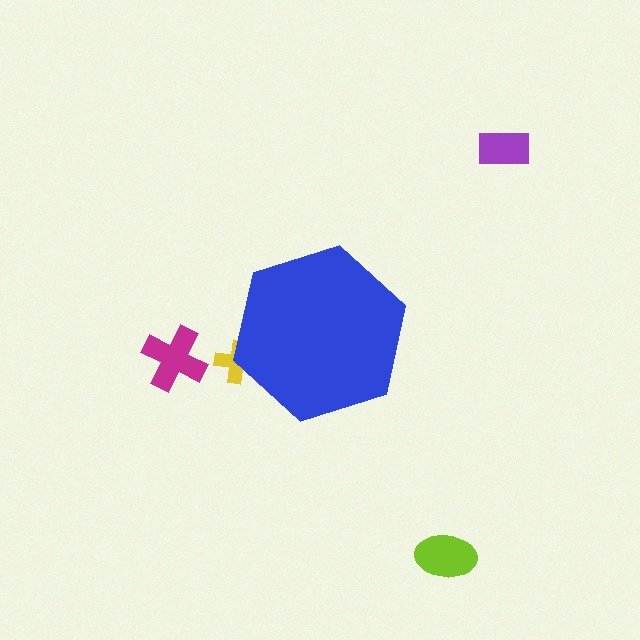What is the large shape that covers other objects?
A blue hexagon.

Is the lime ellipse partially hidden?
No, the lime ellipse is fully visible.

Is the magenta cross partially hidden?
No, the magenta cross is fully visible.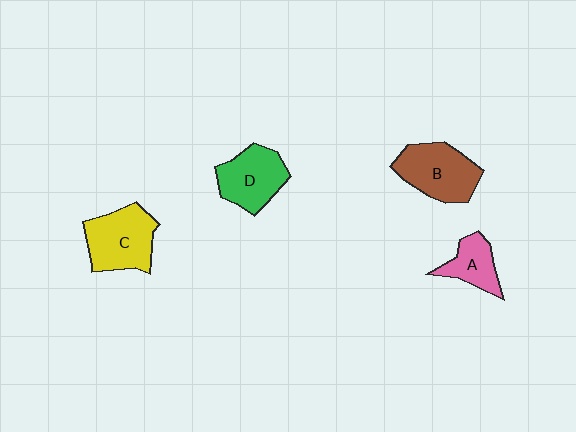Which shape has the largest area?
Shape C (yellow).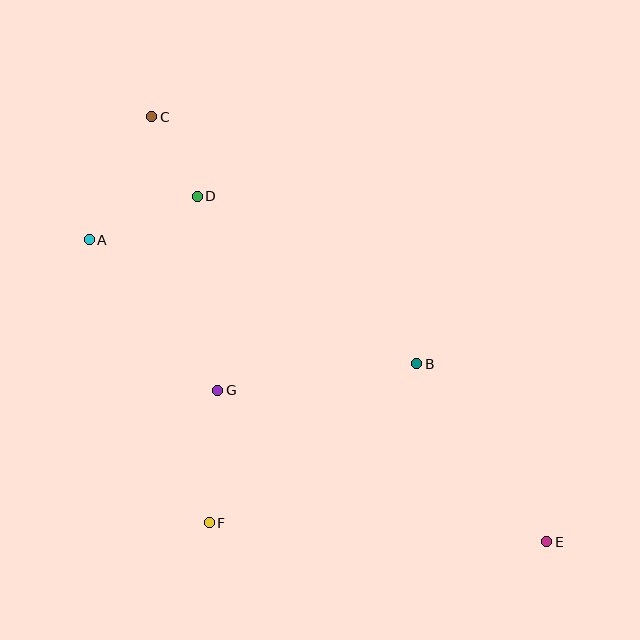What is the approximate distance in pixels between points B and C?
The distance between B and C is approximately 362 pixels.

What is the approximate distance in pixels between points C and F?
The distance between C and F is approximately 410 pixels.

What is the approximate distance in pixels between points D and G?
The distance between D and G is approximately 196 pixels.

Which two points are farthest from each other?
Points C and E are farthest from each other.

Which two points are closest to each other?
Points C and D are closest to each other.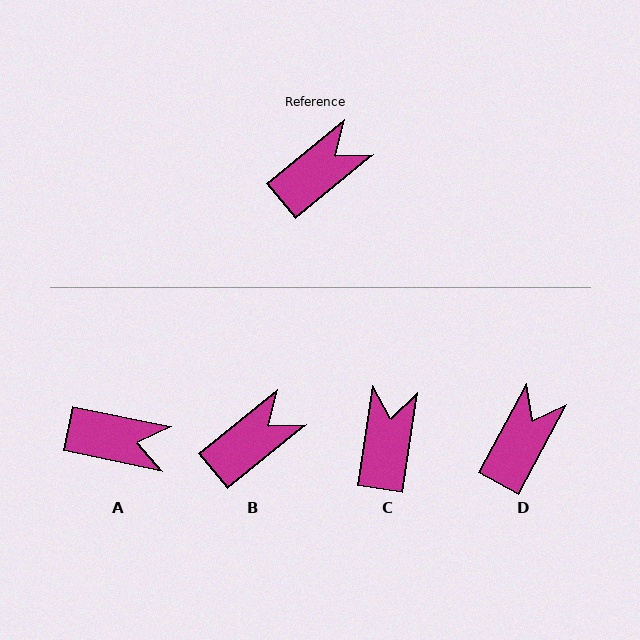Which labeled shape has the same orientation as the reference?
B.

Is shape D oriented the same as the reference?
No, it is off by about 22 degrees.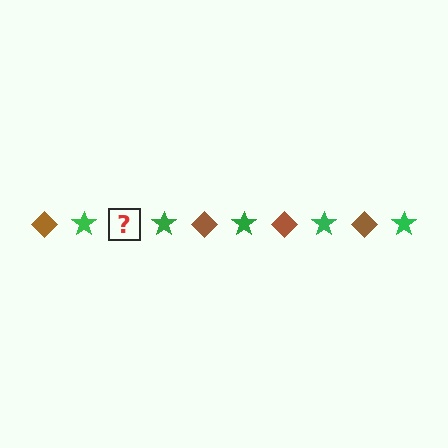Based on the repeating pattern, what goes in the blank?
The blank should be a brown diamond.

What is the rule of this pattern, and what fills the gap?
The rule is that the pattern alternates between brown diamond and green star. The gap should be filled with a brown diamond.